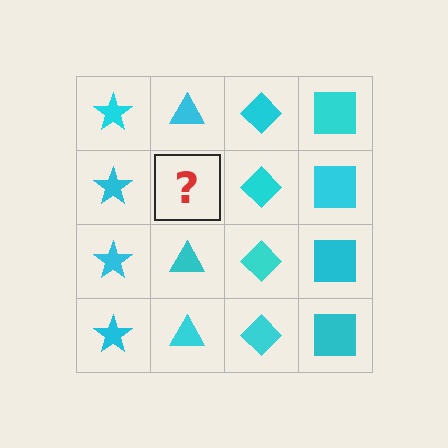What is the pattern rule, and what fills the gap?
The rule is that each column has a consistent shape. The gap should be filled with a cyan triangle.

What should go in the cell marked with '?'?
The missing cell should contain a cyan triangle.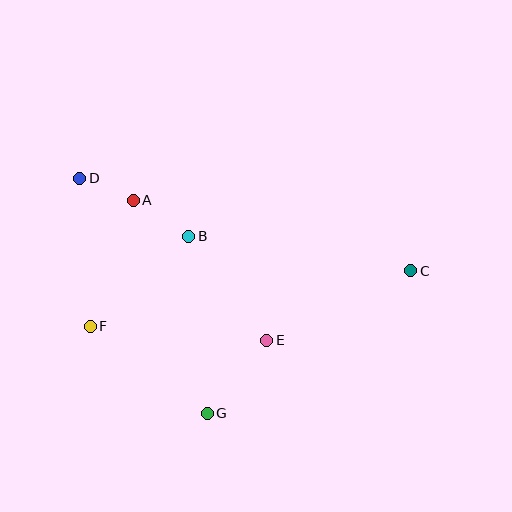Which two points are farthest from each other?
Points C and D are farthest from each other.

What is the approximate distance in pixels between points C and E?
The distance between C and E is approximately 160 pixels.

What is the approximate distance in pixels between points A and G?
The distance between A and G is approximately 226 pixels.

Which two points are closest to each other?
Points A and D are closest to each other.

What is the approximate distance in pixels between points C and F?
The distance between C and F is approximately 326 pixels.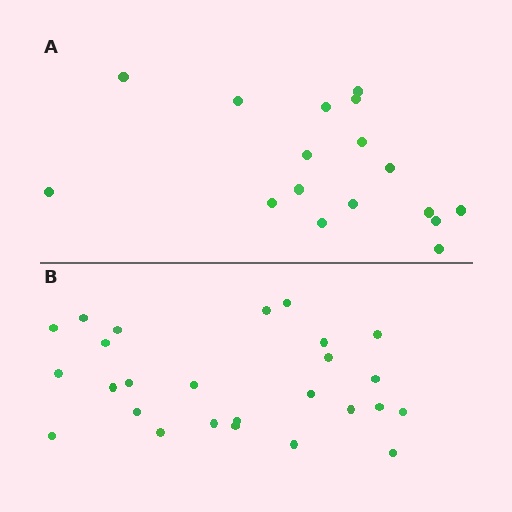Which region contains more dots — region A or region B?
Region B (the bottom region) has more dots.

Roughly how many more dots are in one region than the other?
Region B has roughly 8 or so more dots than region A.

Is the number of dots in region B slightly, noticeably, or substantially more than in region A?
Region B has substantially more. The ratio is roughly 1.5 to 1.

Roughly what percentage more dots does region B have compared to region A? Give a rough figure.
About 55% more.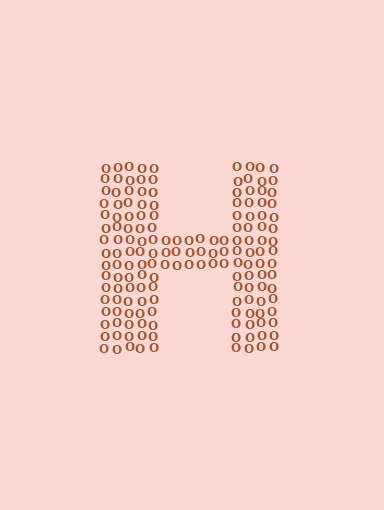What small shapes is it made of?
It is made of small letter O's.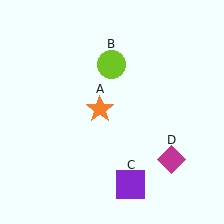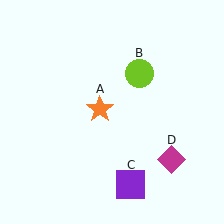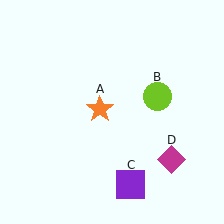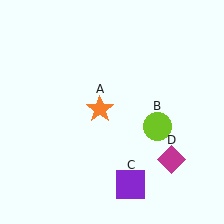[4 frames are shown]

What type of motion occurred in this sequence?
The lime circle (object B) rotated clockwise around the center of the scene.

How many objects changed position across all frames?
1 object changed position: lime circle (object B).